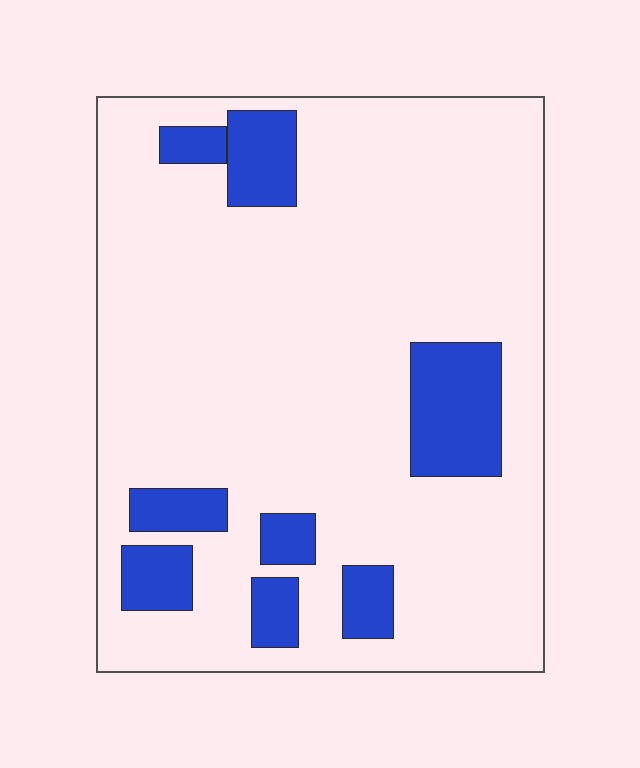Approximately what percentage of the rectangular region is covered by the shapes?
Approximately 15%.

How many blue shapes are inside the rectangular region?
8.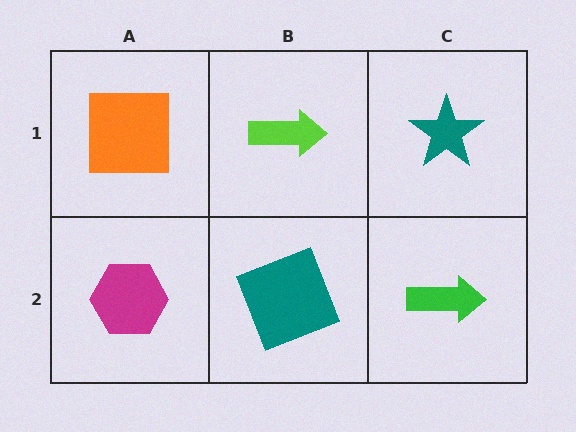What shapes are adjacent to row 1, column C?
A green arrow (row 2, column C), a lime arrow (row 1, column B).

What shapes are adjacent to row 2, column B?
A lime arrow (row 1, column B), a magenta hexagon (row 2, column A), a green arrow (row 2, column C).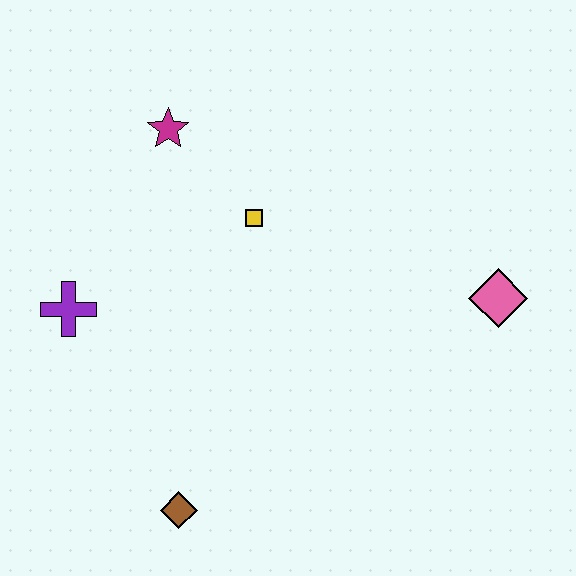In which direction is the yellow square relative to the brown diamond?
The yellow square is above the brown diamond.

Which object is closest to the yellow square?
The magenta star is closest to the yellow square.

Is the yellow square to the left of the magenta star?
No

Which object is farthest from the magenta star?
The brown diamond is farthest from the magenta star.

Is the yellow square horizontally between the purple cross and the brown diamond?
No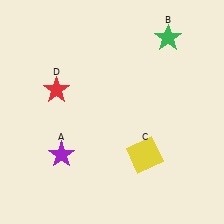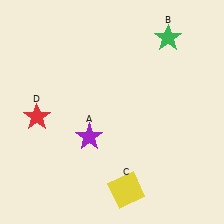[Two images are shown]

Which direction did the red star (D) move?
The red star (D) moved down.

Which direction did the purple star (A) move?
The purple star (A) moved right.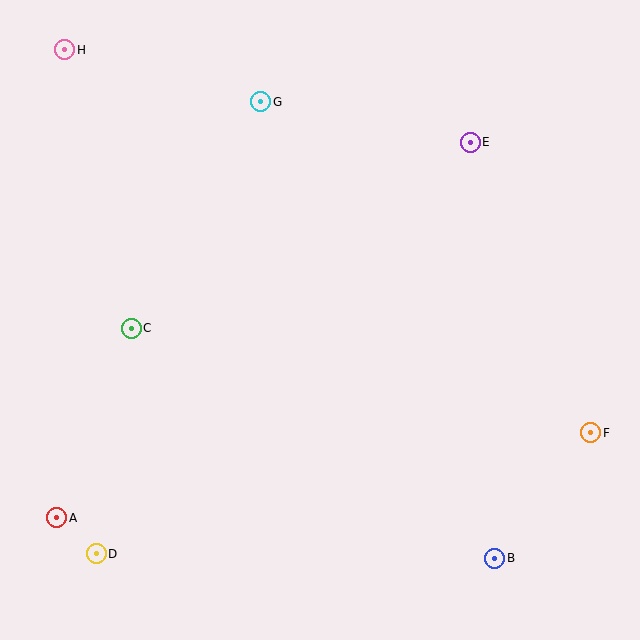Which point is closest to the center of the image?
Point C at (131, 328) is closest to the center.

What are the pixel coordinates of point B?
Point B is at (495, 558).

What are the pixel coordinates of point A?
Point A is at (57, 518).